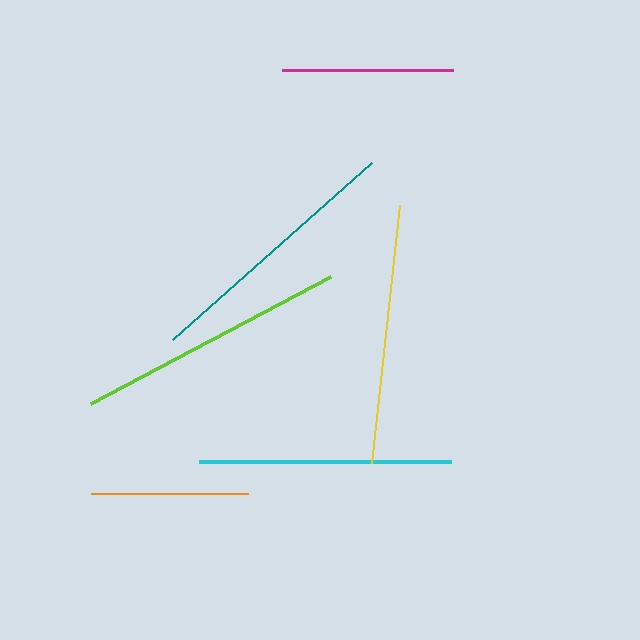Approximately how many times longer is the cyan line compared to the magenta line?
The cyan line is approximately 1.5 times the length of the magenta line.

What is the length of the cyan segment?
The cyan segment is approximately 253 pixels long.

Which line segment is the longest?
The lime line is the longest at approximately 271 pixels.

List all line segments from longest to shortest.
From longest to shortest: lime, teal, yellow, cyan, magenta, orange.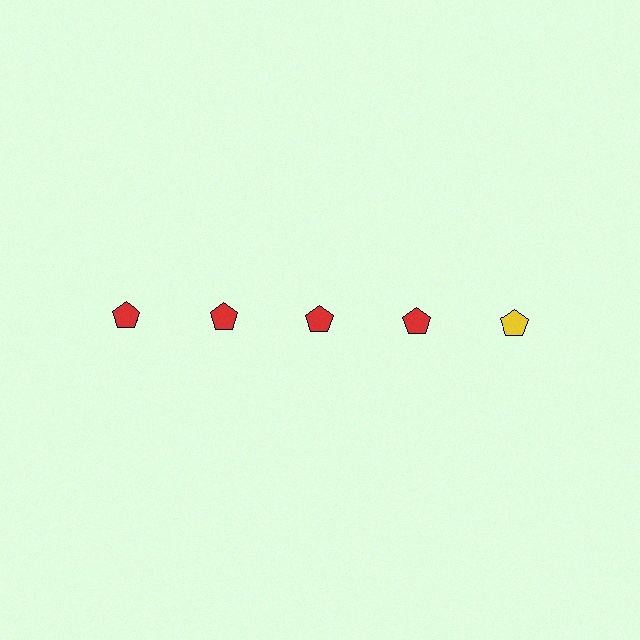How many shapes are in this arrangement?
There are 5 shapes arranged in a grid pattern.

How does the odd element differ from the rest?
It has a different color: yellow instead of red.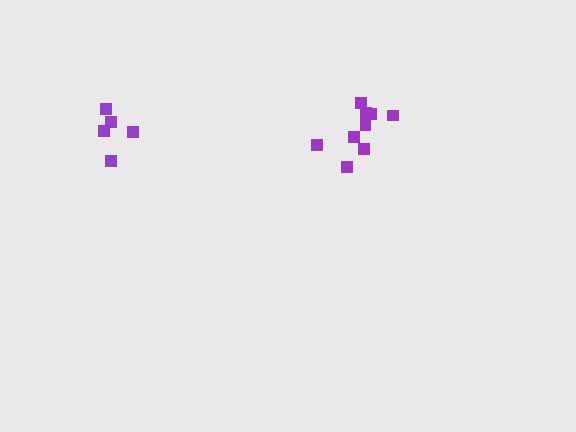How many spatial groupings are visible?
There are 2 spatial groupings.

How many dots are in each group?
Group 1: 5 dots, Group 2: 9 dots (14 total).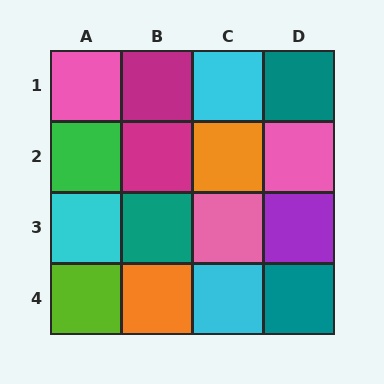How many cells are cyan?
3 cells are cyan.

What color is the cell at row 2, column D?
Pink.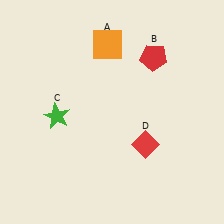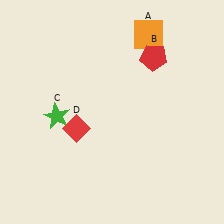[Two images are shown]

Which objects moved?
The objects that moved are: the orange square (A), the red diamond (D).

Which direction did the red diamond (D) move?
The red diamond (D) moved left.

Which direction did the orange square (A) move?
The orange square (A) moved right.